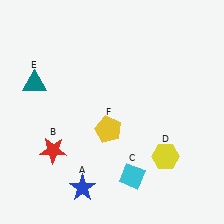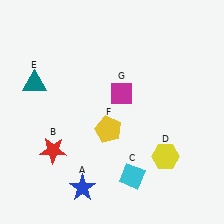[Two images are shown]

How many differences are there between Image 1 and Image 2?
There is 1 difference between the two images.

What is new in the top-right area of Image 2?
A magenta diamond (G) was added in the top-right area of Image 2.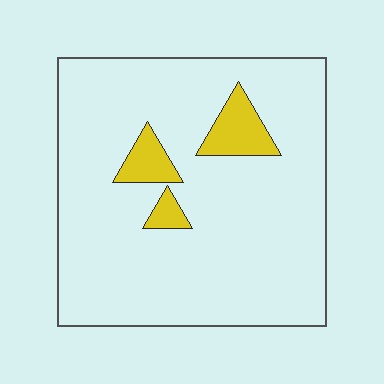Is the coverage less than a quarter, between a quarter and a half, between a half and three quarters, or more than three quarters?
Less than a quarter.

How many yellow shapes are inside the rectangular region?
3.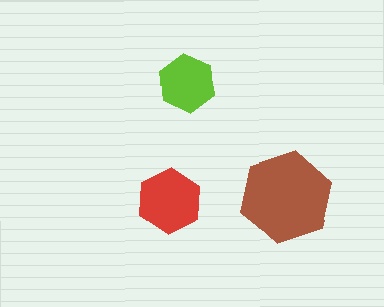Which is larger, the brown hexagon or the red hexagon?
The brown one.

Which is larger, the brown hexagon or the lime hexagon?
The brown one.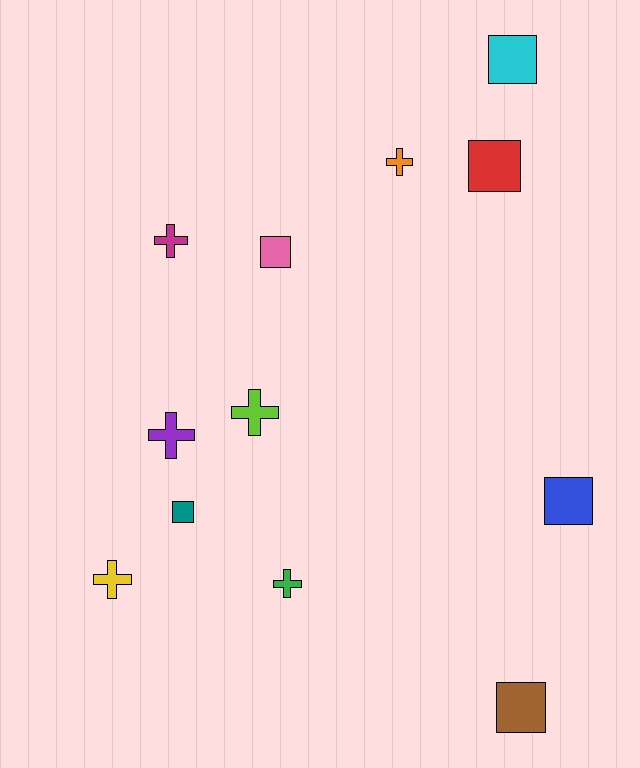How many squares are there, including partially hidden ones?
There are 6 squares.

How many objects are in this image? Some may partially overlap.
There are 12 objects.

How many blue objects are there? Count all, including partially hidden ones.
There is 1 blue object.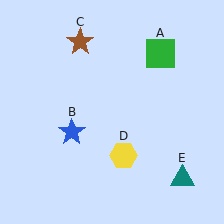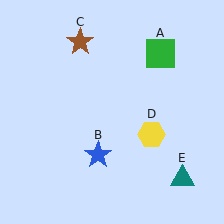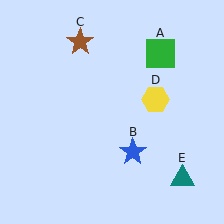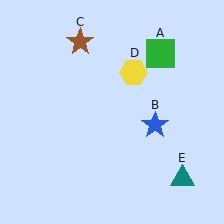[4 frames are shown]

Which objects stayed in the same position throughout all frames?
Green square (object A) and brown star (object C) and teal triangle (object E) remained stationary.